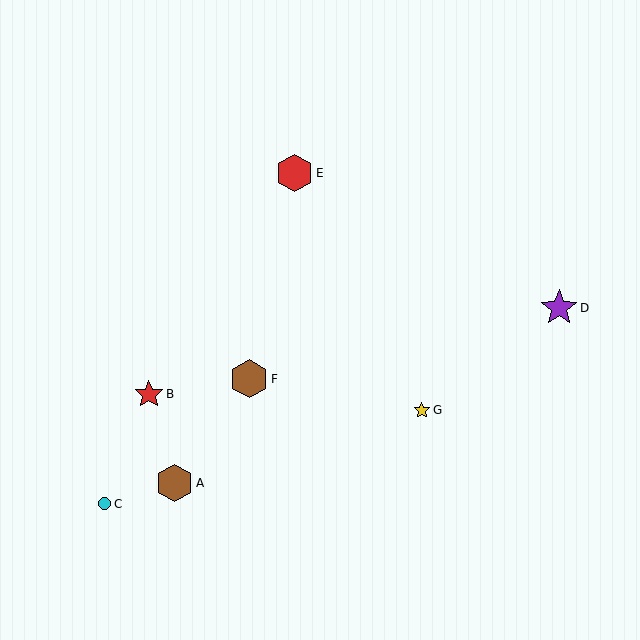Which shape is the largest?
The brown hexagon (labeled F) is the largest.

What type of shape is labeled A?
Shape A is a brown hexagon.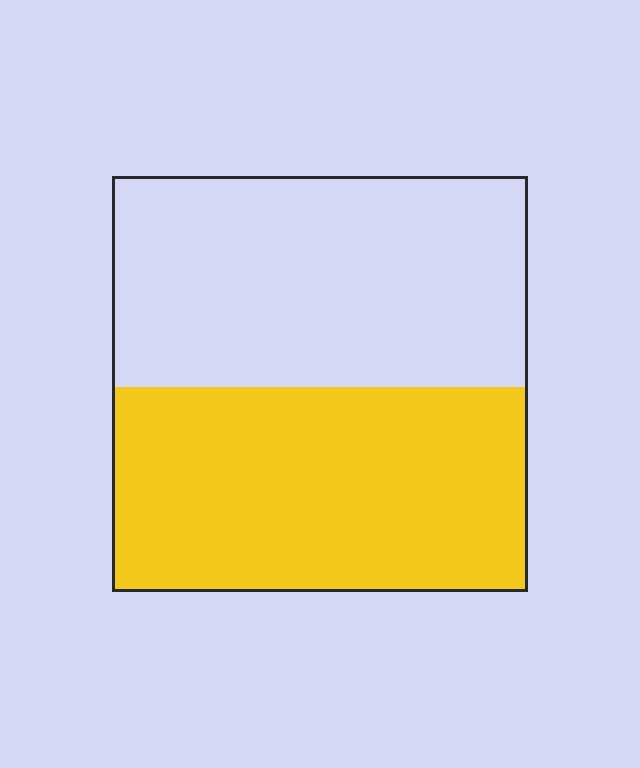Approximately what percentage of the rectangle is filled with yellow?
Approximately 50%.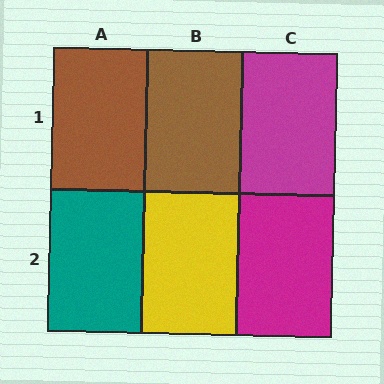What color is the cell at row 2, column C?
Magenta.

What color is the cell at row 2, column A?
Teal.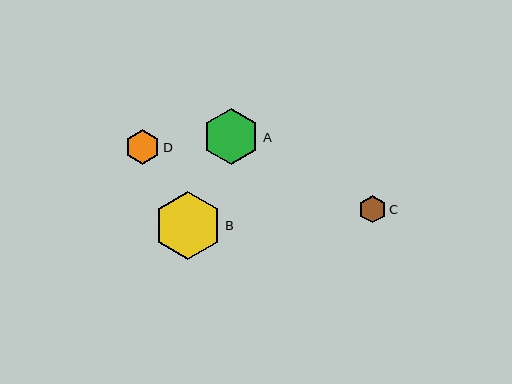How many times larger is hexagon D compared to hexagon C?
Hexagon D is approximately 1.2 times the size of hexagon C.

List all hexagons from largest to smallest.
From largest to smallest: B, A, D, C.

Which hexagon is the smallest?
Hexagon C is the smallest with a size of approximately 28 pixels.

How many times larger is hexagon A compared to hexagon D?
Hexagon A is approximately 1.6 times the size of hexagon D.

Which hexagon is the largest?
Hexagon B is the largest with a size of approximately 69 pixels.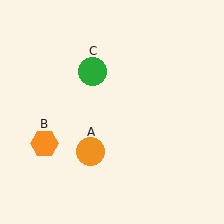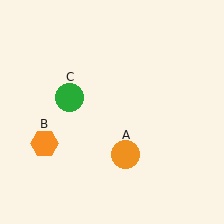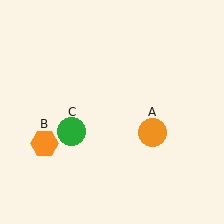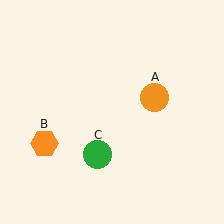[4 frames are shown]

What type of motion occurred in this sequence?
The orange circle (object A), green circle (object C) rotated counterclockwise around the center of the scene.